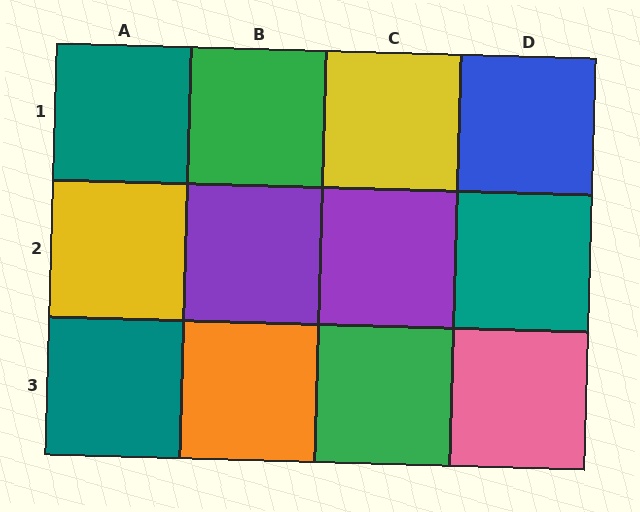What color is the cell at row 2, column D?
Teal.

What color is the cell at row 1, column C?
Yellow.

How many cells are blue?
1 cell is blue.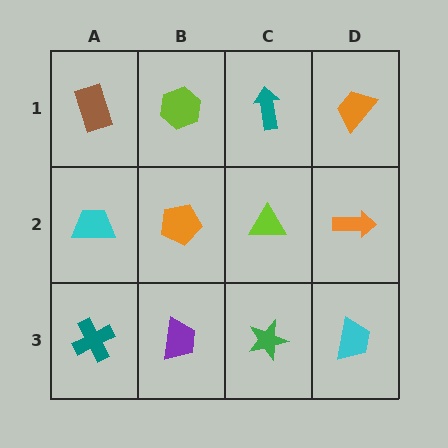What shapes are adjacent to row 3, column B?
An orange pentagon (row 2, column B), a teal cross (row 3, column A), a green star (row 3, column C).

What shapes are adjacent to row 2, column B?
A lime hexagon (row 1, column B), a purple trapezoid (row 3, column B), a cyan trapezoid (row 2, column A), a lime triangle (row 2, column C).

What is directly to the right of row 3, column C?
A cyan trapezoid.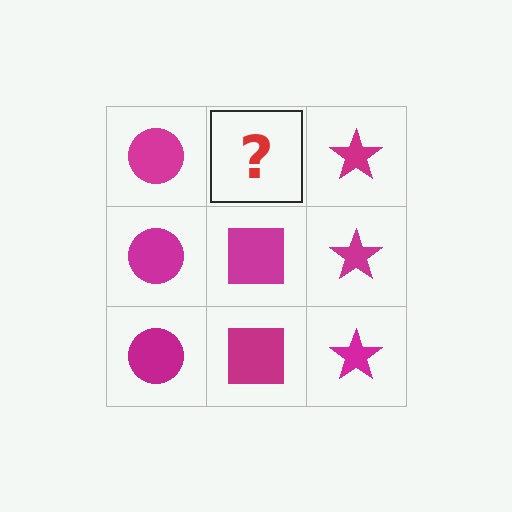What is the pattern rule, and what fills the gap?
The rule is that each column has a consistent shape. The gap should be filled with a magenta square.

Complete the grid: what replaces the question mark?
The question mark should be replaced with a magenta square.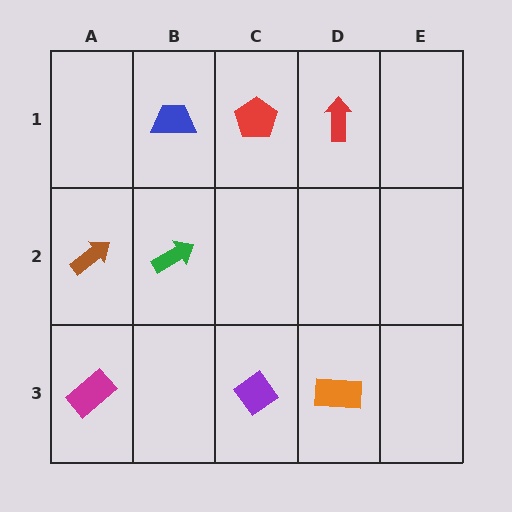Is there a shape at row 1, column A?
No, that cell is empty.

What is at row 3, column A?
A magenta rectangle.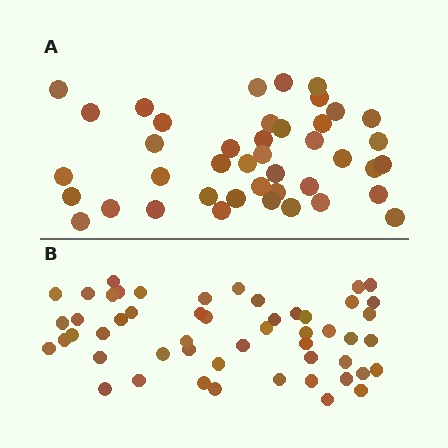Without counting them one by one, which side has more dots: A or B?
Region B (the bottom region) has more dots.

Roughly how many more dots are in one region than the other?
Region B has roughly 10 or so more dots than region A.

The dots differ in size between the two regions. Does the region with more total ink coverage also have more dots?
No. Region A has more total ink coverage because its dots are larger, but region B actually contains more individual dots. Total area can be misleading — the number of items is what matters here.